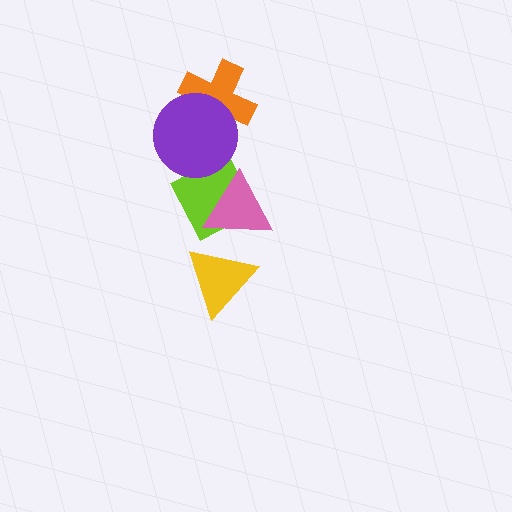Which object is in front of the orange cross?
The purple circle is in front of the orange cross.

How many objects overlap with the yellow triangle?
1 object overlaps with the yellow triangle.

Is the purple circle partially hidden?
No, no other shape covers it.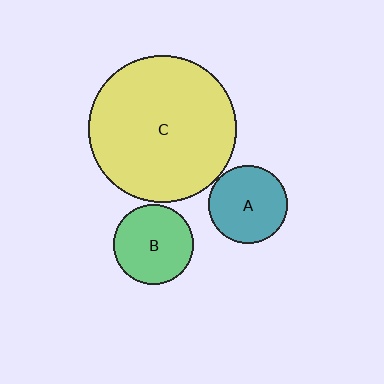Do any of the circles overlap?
No, none of the circles overlap.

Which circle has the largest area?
Circle C (yellow).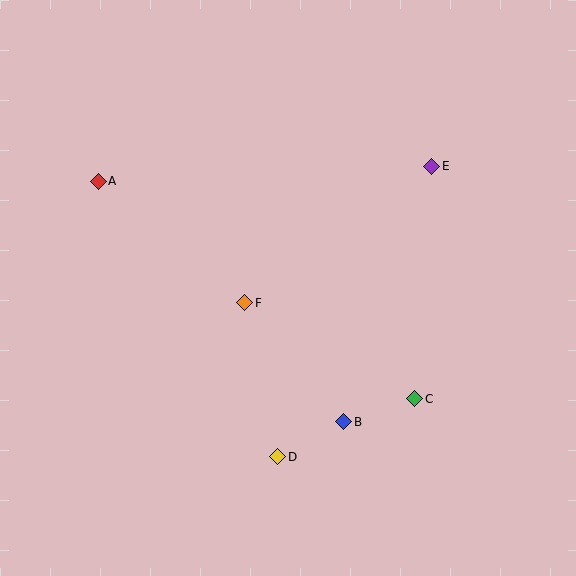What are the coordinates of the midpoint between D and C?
The midpoint between D and C is at (346, 428).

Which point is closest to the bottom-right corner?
Point C is closest to the bottom-right corner.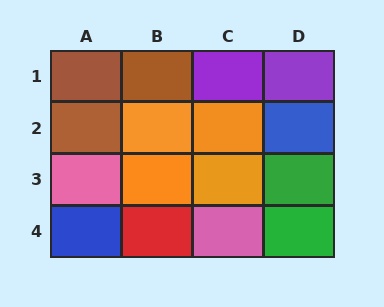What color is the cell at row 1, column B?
Brown.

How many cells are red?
1 cell is red.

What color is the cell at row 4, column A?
Blue.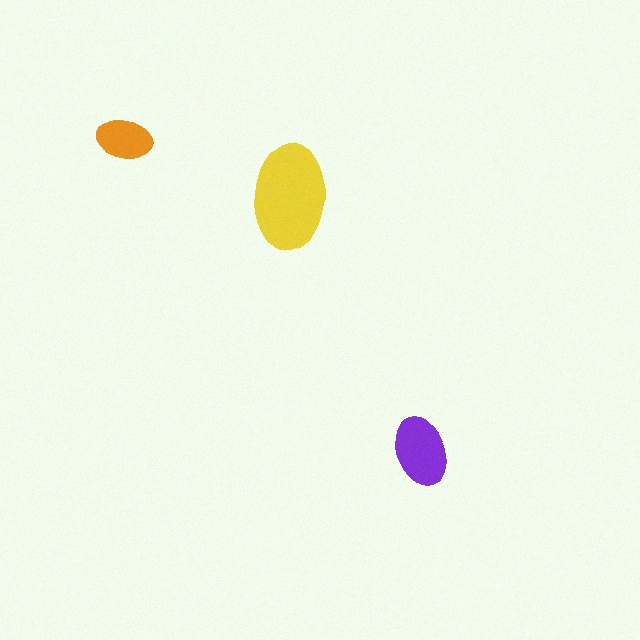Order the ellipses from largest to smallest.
the yellow one, the purple one, the orange one.